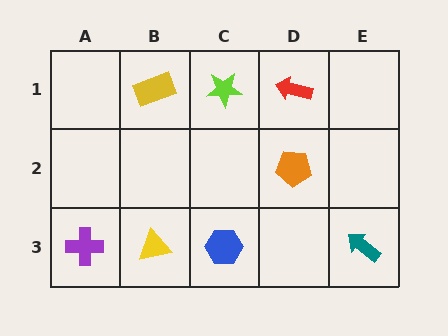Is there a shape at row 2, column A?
No, that cell is empty.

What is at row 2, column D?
An orange pentagon.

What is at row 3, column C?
A blue hexagon.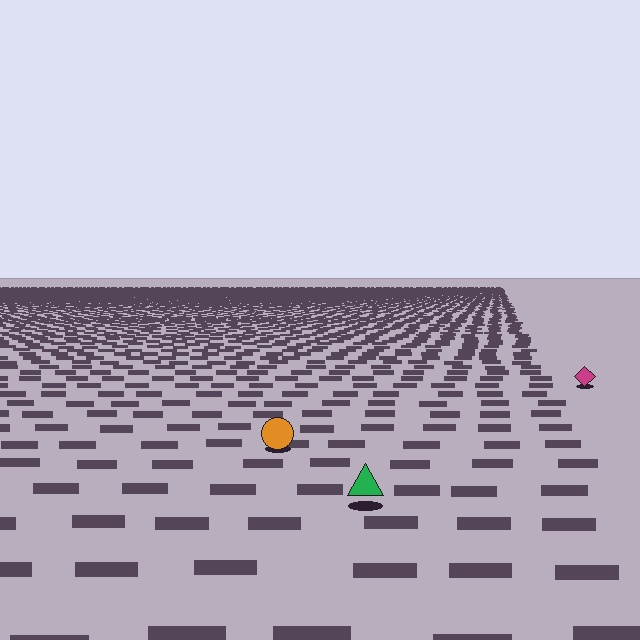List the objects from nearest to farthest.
From nearest to farthest: the green triangle, the orange circle, the magenta diamond.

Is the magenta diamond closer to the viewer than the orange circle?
No. The orange circle is closer — you can tell from the texture gradient: the ground texture is coarser near it.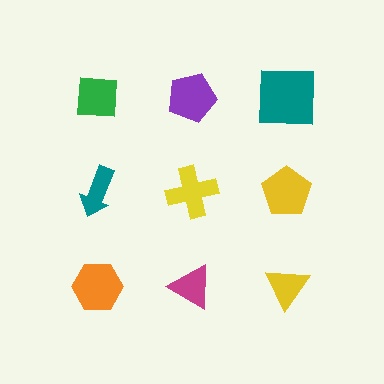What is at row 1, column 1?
A green square.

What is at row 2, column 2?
A yellow cross.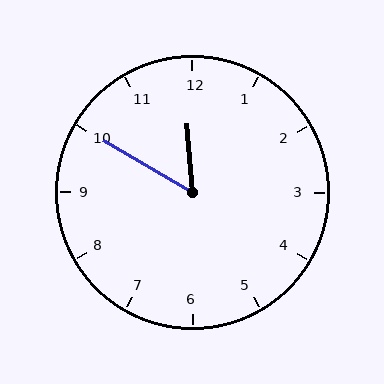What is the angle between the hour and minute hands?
Approximately 55 degrees.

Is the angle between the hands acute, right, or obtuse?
It is acute.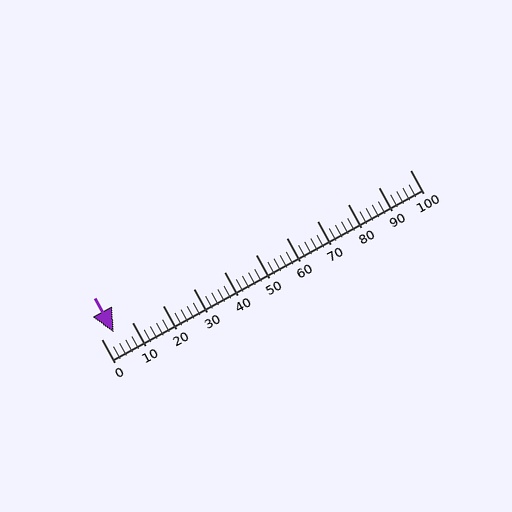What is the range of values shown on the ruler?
The ruler shows values from 0 to 100.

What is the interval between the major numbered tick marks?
The major tick marks are spaced 10 units apart.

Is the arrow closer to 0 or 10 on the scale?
The arrow is closer to 0.